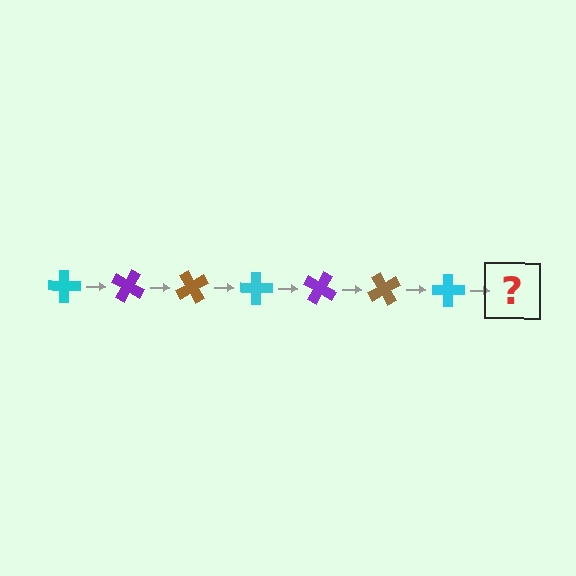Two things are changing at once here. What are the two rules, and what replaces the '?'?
The two rules are that it rotates 30 degrees each step and the color cycles through cyan, purple, and brown. The '?' should be a purple cross, rotated 210 degrees from the start.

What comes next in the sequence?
The next element should be a purple cross, rotated 210 degrees from the start.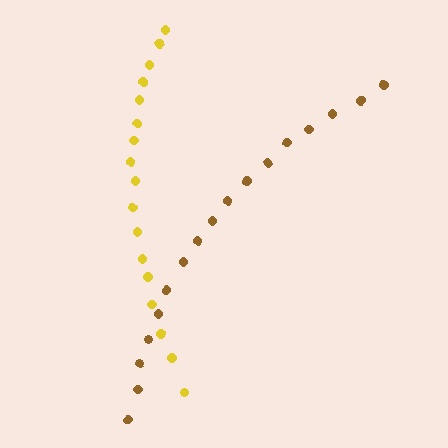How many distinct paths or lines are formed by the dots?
There are 2 distinct paths.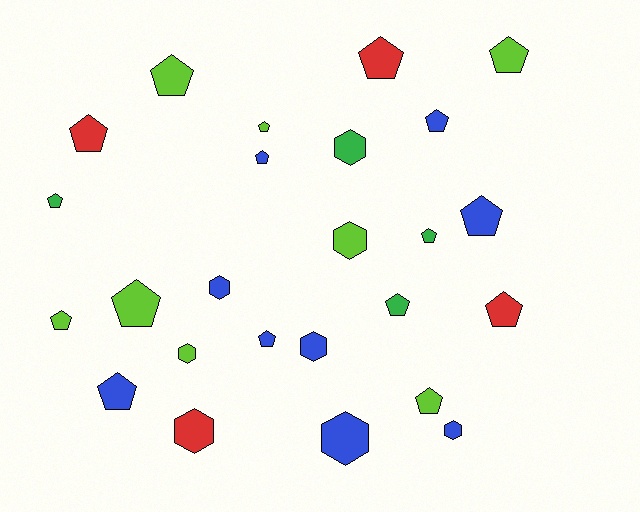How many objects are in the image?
There are 25 objects.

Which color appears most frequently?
Blue, with 9 objects.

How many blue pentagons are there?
There are 5 blue pentagons.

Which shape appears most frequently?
Pentagon, with 17 objects.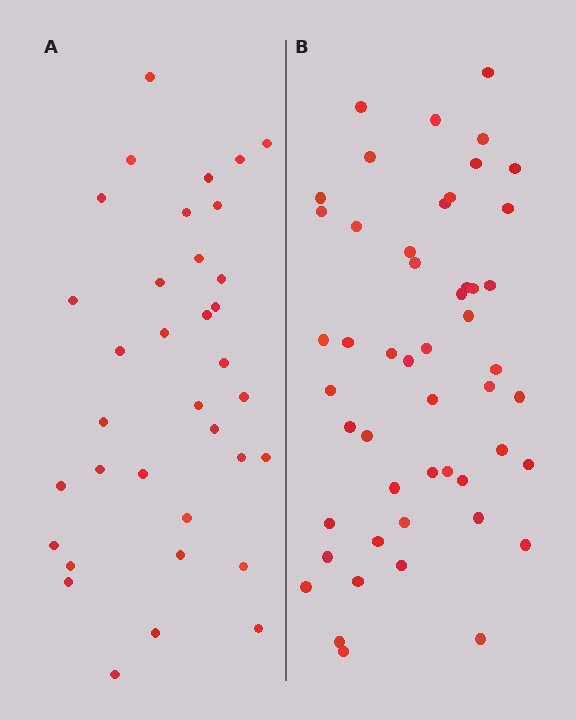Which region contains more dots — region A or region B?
Region B (the right region) has more dots.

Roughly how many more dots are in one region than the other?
Region B has approximately 15 more dots than region A.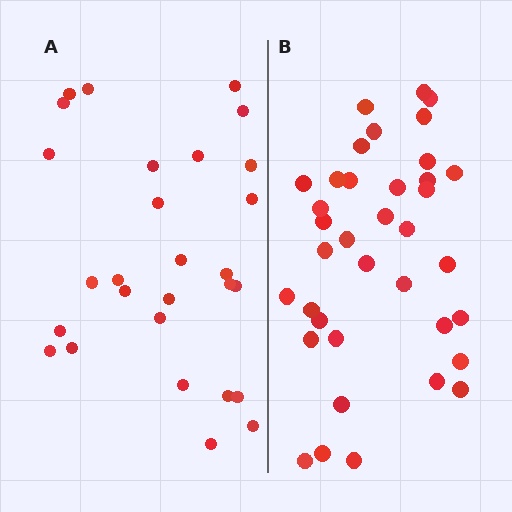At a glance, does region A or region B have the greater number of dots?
Region B (the right region) has more dots.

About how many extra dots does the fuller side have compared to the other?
Region B has roughly 8 or so more dots than region A.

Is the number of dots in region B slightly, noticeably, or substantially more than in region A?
Region B has noticeably more, but not dramatically so. The ratio is roughly 1.3 to 1.